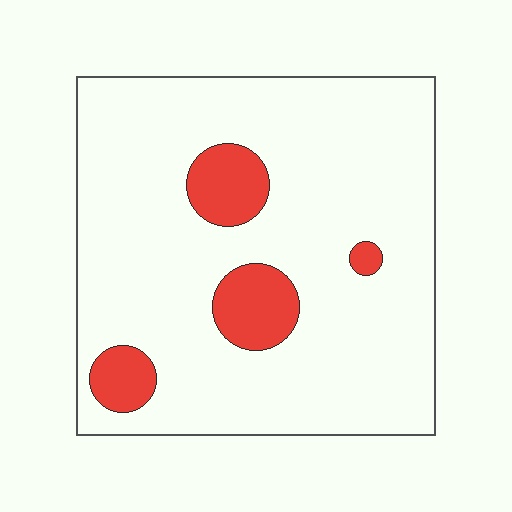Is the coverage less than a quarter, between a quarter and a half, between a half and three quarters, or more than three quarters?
Less than a quarter.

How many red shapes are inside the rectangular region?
4.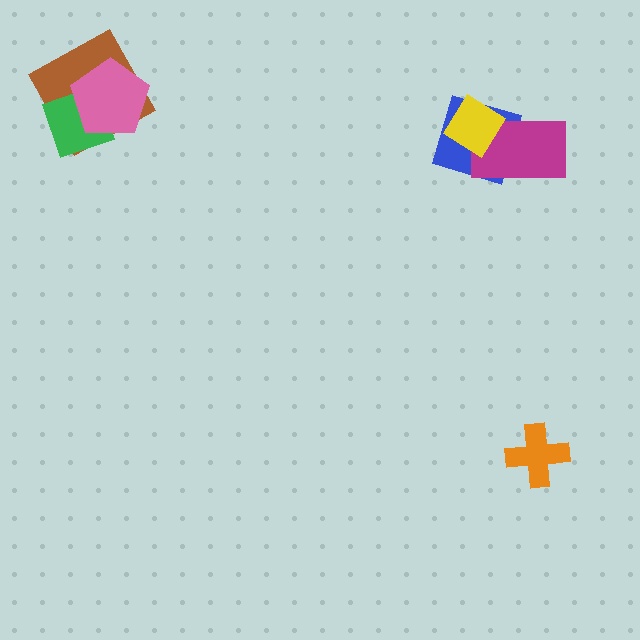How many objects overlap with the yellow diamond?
2 objects overlap with the yellow diamond.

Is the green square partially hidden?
Yes, it is partially covered by another shape.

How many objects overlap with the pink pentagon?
2 objects overlap with the pink pentagon.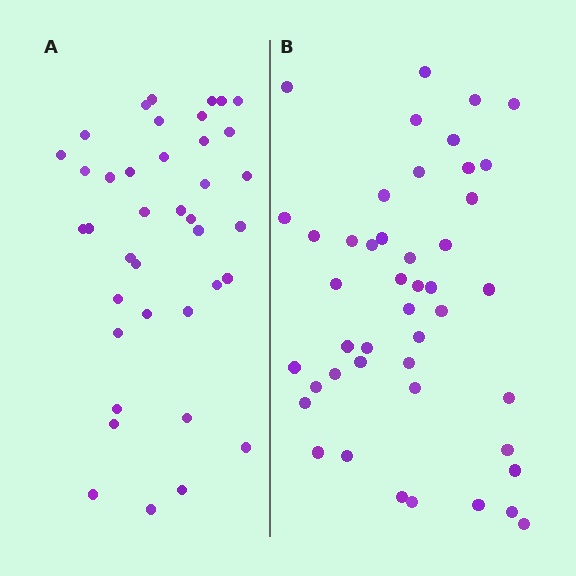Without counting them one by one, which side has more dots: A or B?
Region B (the right region) has more dots.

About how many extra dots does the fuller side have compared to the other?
Region B has about 6 more dots than region A.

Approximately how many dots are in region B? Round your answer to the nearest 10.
About 40 dots. (The exact count is 45, which rounds to 40.)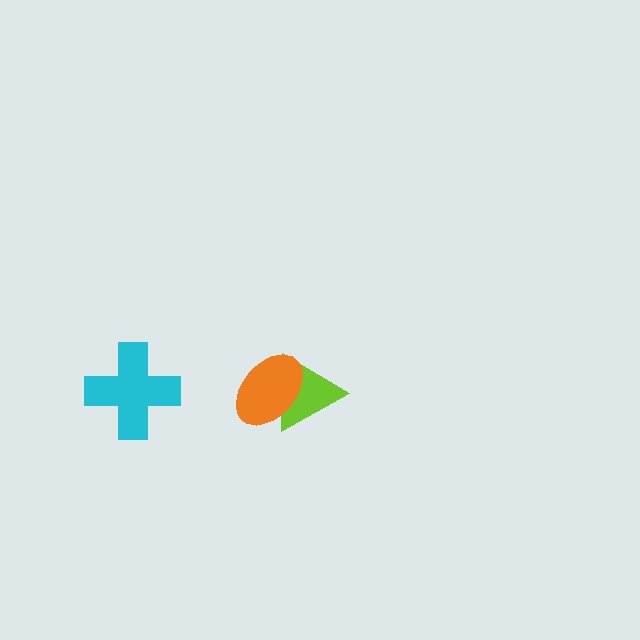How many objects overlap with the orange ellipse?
1 object overlaps with the orange ellipse.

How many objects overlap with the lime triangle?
1 object overlaps with the lime triangle.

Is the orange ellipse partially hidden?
No, no other shape covers it.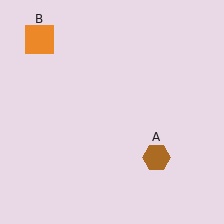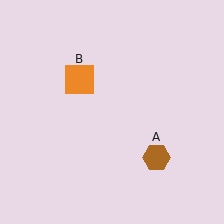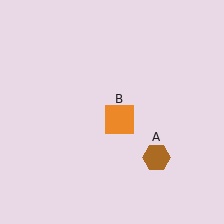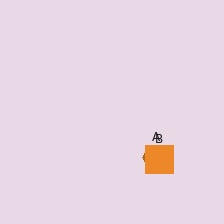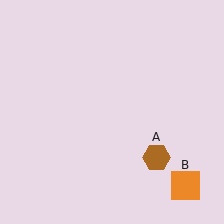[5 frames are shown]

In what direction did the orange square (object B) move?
The orange square (object B) moved down and to the right.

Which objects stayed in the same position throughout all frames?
Brown hexagon (object A) remained stationary.